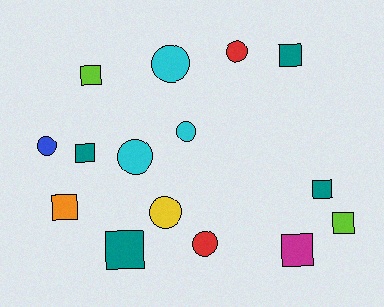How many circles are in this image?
There are 7 circles.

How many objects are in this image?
There are 15 objects.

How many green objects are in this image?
There are no green objects.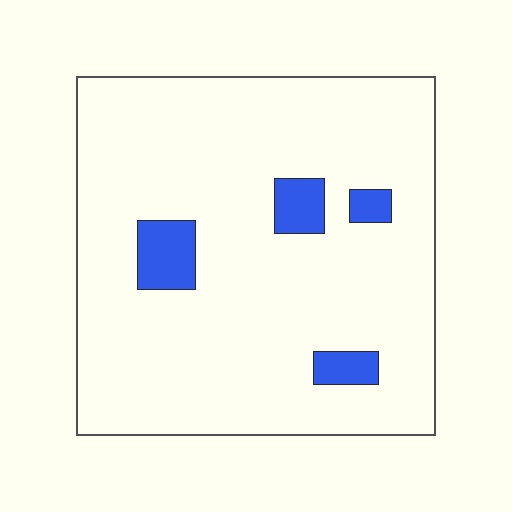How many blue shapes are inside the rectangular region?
4.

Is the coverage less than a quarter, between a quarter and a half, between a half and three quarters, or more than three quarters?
Less than a quarter.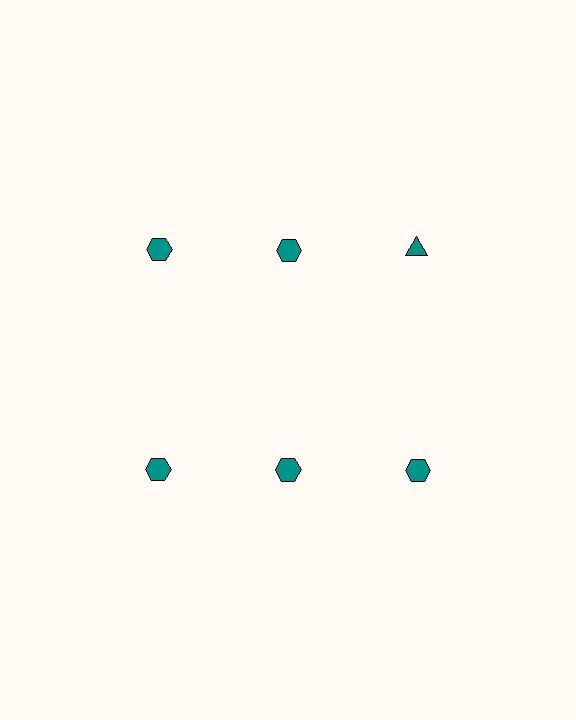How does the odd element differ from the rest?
It has a different shape: triangle instead of hexagon.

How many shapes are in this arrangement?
There are 6 shapes arranged in a grid pattern.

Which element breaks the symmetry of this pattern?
The teal triangle in the top row, center column breaks the symmetry. All other shapes are teal hexagons.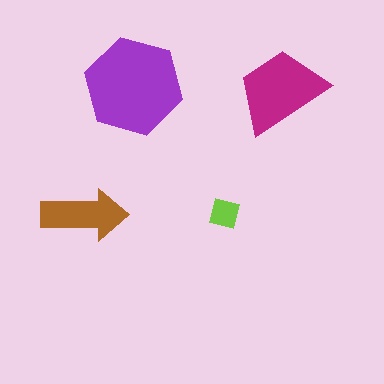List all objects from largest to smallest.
The purple hexagon, the magenta trapezoid, the brown arrow, the lime square.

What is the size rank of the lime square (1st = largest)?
4th.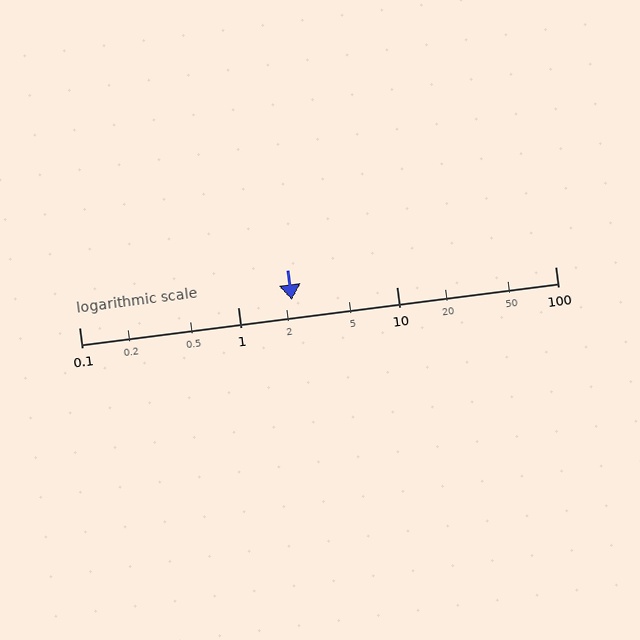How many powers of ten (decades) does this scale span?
The scale spans 3 decades, from 0.1 to 100.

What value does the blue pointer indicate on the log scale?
The pointer indicates approximately 2.2.